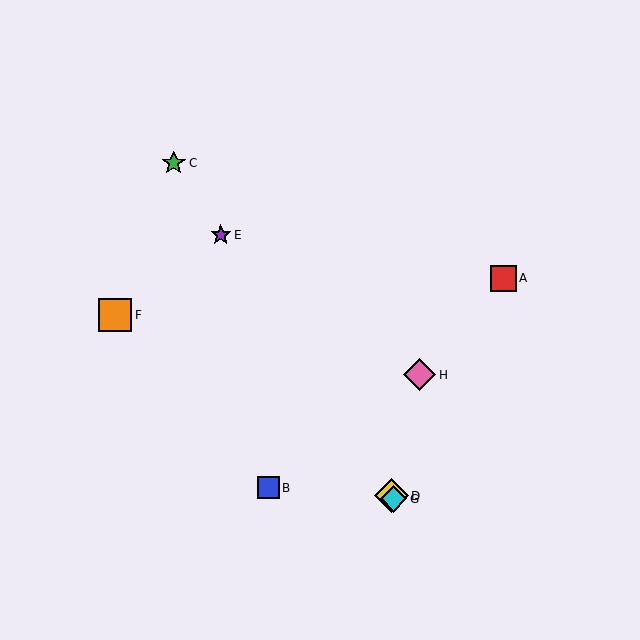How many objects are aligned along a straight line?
4 objects (C, D, E, G) are aligned along a straight line.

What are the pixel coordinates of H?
Object H is at (420, 375).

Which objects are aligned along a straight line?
Objects C, D, E, G are aligned along a straight line.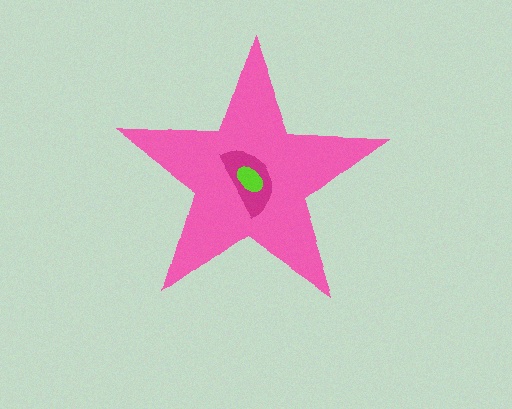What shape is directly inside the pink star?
The magenta semicircle.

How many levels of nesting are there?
3.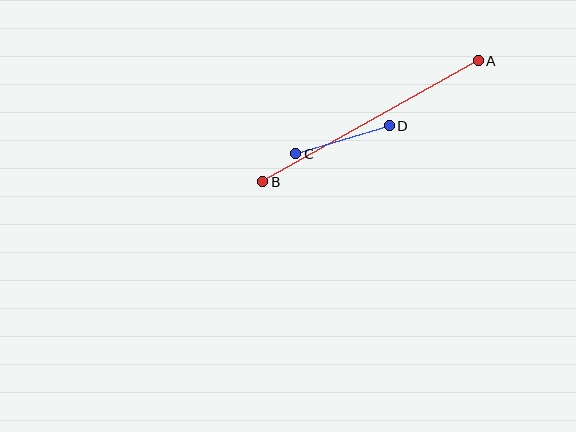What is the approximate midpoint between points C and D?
The midpoint is at approximately (343, 140) pixels.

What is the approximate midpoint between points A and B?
The midpoint is at approximately (371, 121) pixels.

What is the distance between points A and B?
The distance is approximately 247 pixels.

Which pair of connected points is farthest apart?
Points A and B are farthest apart.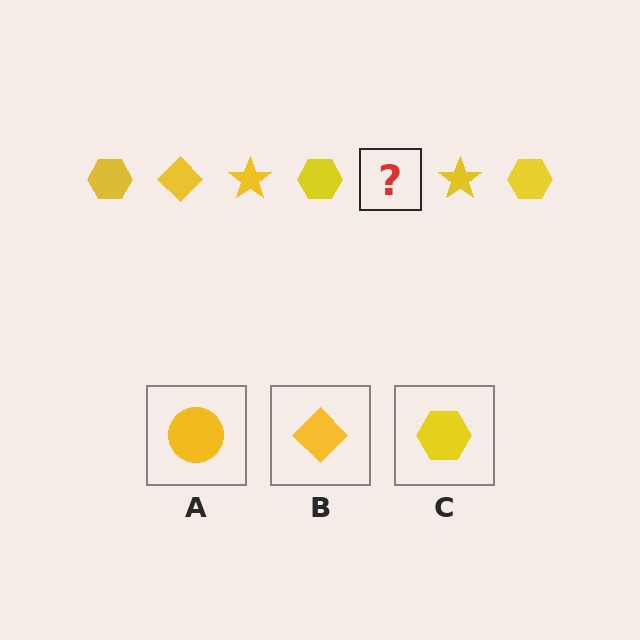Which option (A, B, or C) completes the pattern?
B.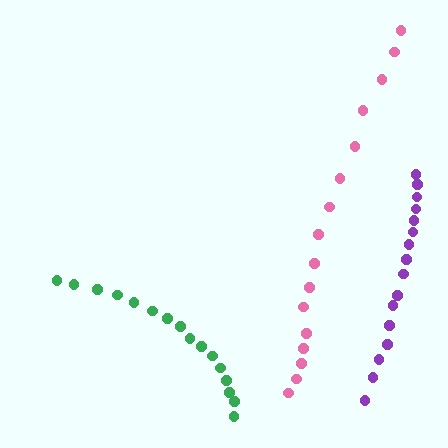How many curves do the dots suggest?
There are 3 distinct paths.